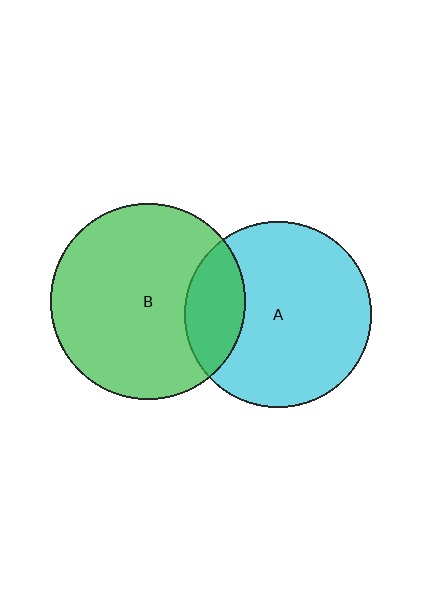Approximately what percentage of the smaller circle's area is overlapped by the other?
Approximately 20%.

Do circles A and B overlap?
Yes.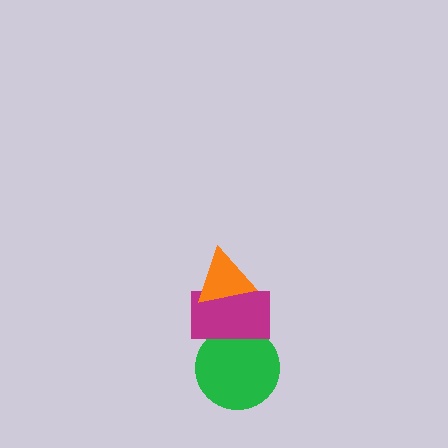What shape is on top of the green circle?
The magenta rectangle is on top of the green circle.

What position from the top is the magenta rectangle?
The magenta rectangle is 2nd from the top.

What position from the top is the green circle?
The green circle is 3rd from the top.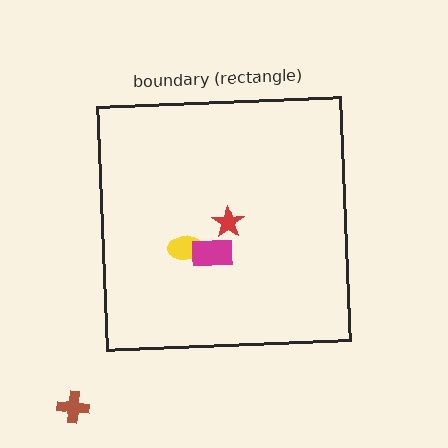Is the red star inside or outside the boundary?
Inside.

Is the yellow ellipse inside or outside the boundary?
Inside.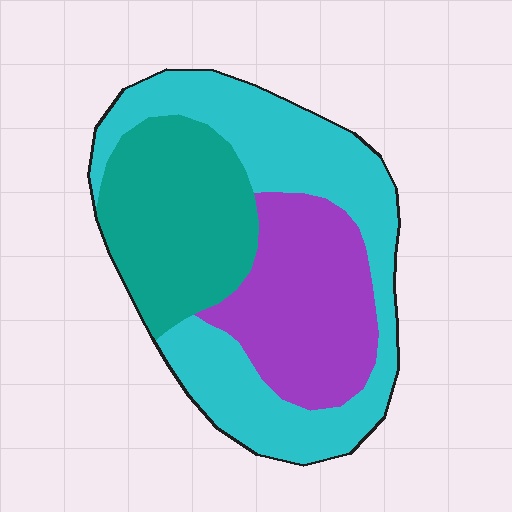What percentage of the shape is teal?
Teal covers around 30% of the shape.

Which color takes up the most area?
Cyan, at roughly 45%.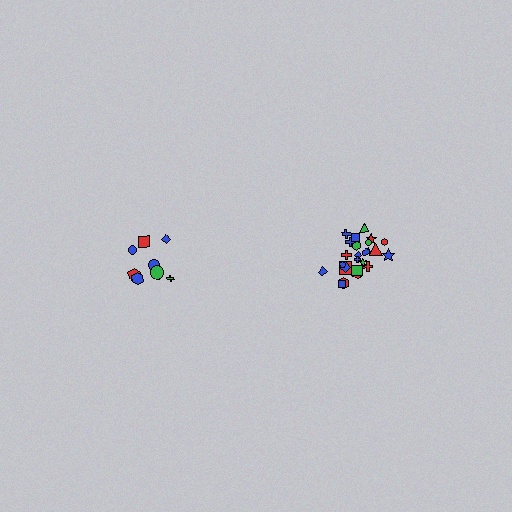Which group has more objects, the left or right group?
The right group.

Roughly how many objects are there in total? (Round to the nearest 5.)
Roughly 35 objects in total.